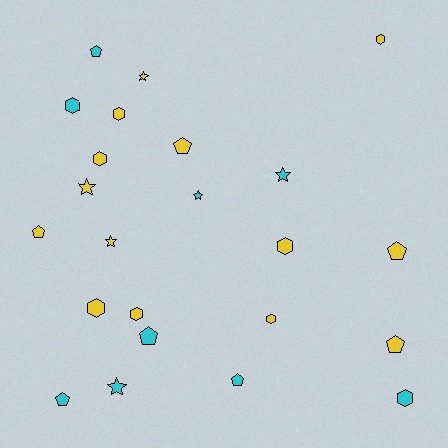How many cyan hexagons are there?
There are 2 cyan hexagons.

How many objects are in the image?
There are 23 objects.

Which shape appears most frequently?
Hexagon, with 9 objects.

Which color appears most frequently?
Yellow, with 14 objects.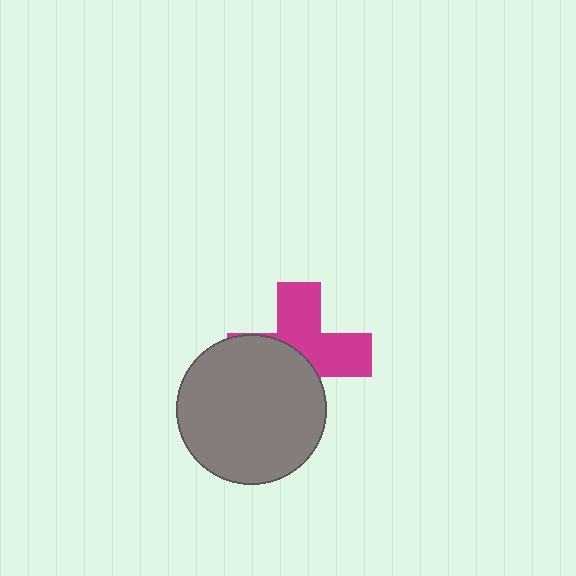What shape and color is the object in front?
The object in front is a gray circle.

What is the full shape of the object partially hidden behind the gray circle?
The partially hidden object is a magenta cross.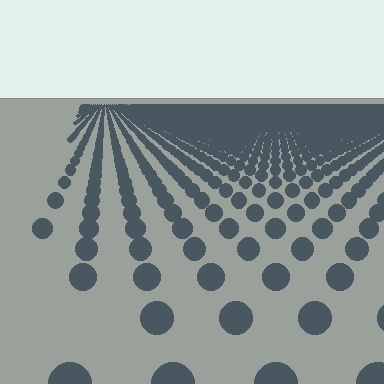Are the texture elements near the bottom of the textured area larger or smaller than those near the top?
Larger. Near the bottom, elements are closer to the viewer and appear at a bigger on-screen size.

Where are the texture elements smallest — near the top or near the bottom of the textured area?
Near the top.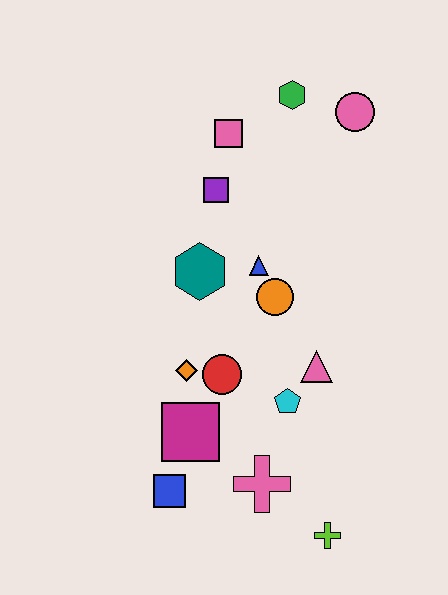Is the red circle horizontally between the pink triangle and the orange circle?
No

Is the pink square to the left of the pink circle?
Yes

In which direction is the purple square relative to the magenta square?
The purple square is above the magenta square.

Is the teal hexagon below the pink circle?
Yes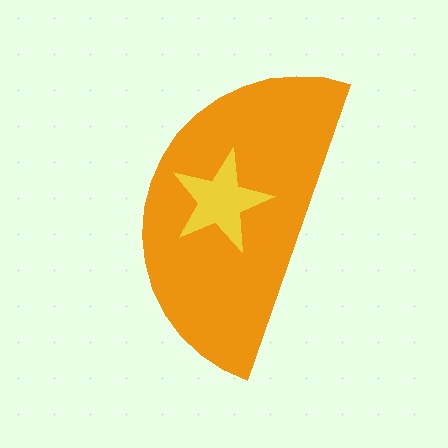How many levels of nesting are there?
2.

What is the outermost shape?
The orange semicircle.